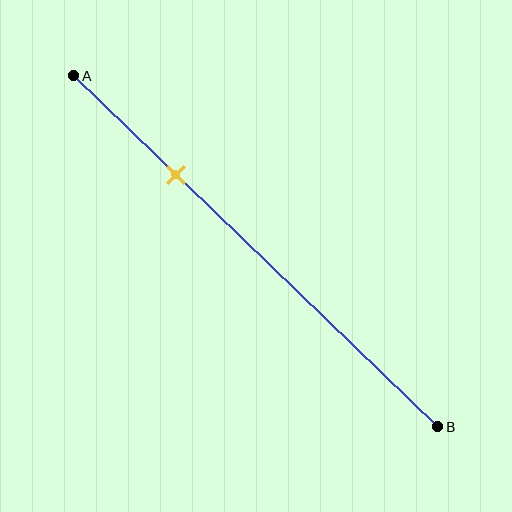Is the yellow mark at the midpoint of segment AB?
No, the mark is at about 30% from A, not at the 50% midpoint.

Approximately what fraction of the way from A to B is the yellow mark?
The yellow mark is approximately 30% of the way from A to B.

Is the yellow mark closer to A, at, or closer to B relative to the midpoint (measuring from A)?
The yellow mark is closer to point A than the midpoint of segment AB.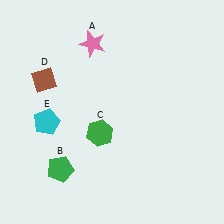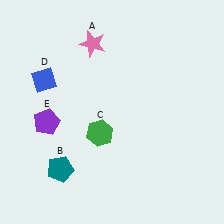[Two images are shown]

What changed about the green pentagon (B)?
In Image 1, B is green. In Image 2, it changed to teal.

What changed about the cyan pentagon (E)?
In Image 1, E is cyan. In Image 2, it changed to purple.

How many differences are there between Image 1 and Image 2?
There are 3 differences between the two images.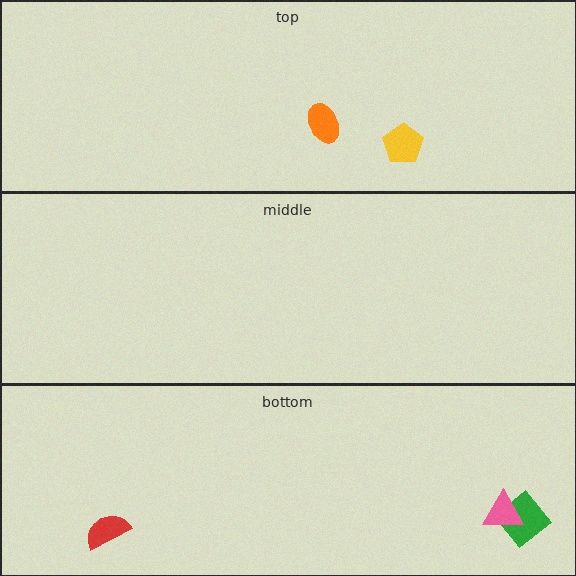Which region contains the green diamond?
The bottom region.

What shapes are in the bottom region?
The green diamond, the red semicircle, the pink triangle.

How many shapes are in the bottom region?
3.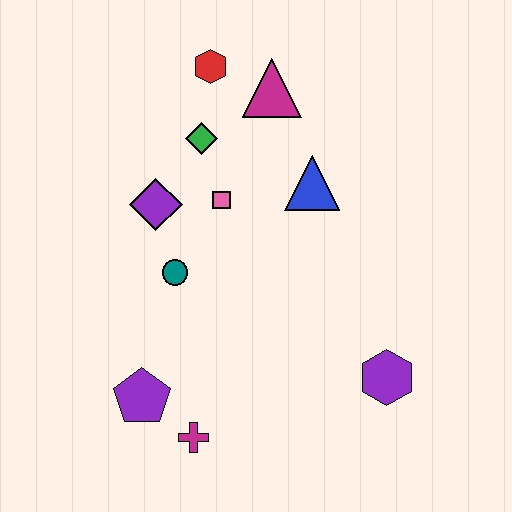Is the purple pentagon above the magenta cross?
Yes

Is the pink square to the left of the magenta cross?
No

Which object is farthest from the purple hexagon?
The red hexagon is farthest from the purple hexagon.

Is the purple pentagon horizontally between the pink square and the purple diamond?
No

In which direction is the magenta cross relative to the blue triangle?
The magenta cross is below the blue triangle.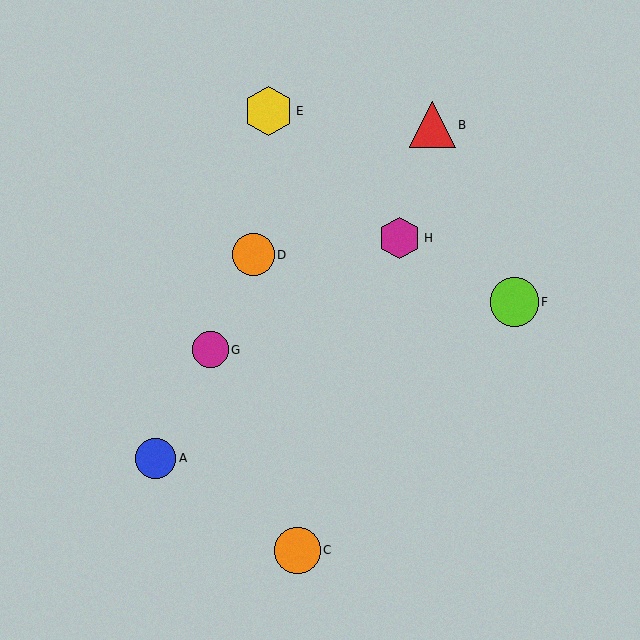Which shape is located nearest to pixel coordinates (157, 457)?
The blue circle (labeled A) at (156, 458) is nearest to that location.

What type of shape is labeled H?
Shape H is a magenta hexagon.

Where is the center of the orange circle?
The center of the orange circle is at (297, 550).